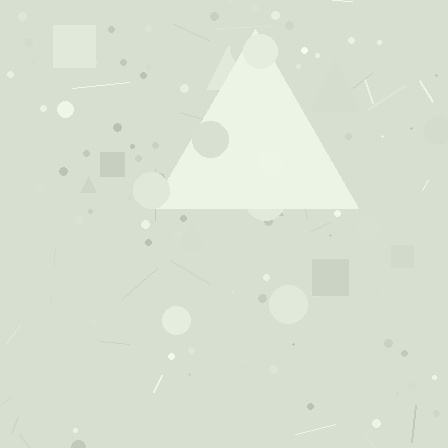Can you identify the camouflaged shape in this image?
The camouflaged shape is a triangle.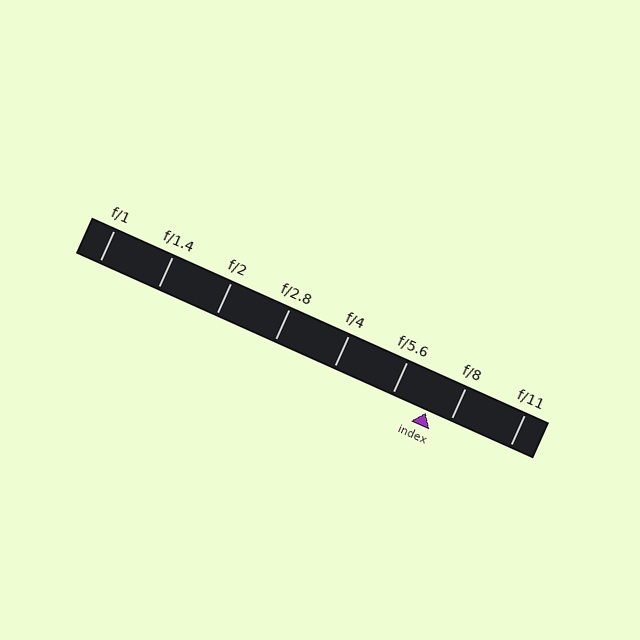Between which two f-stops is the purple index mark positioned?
The index mark is between f/5.6 and f/8.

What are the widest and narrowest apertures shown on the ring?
The widest aperture shown is f/1 and the narrowest is f/11.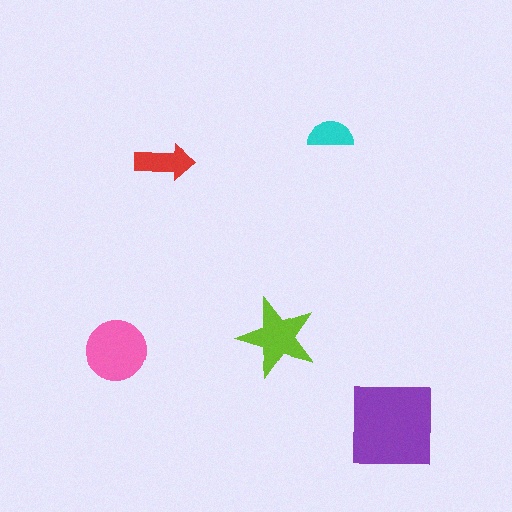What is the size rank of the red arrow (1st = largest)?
4th.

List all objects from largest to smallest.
The purple square, the pink circle, the lime star, the red arrow, the cyan semicircle.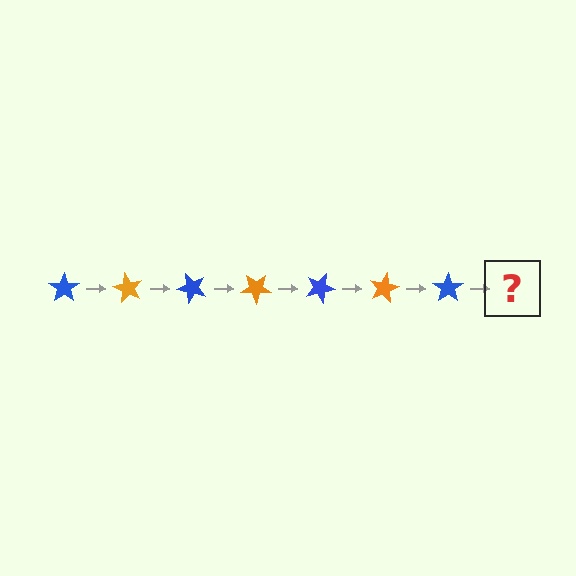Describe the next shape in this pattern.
It should be an orange star, rotated 420 degrees from the start.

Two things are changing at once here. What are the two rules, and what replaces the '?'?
The two rules are that it rotates 60 degrees each step and the color cycles through blue and orange. The '?' should be an orange star, rotated 420 degrees from the start.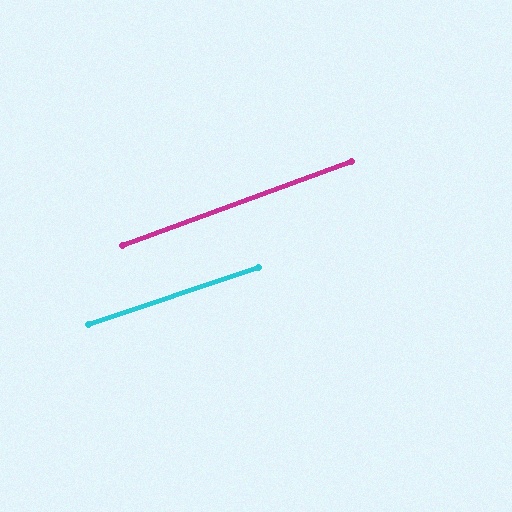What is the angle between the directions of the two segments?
Approximately 2 degrees.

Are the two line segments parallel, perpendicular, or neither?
Parallel — their directions differ by only 1.6°.